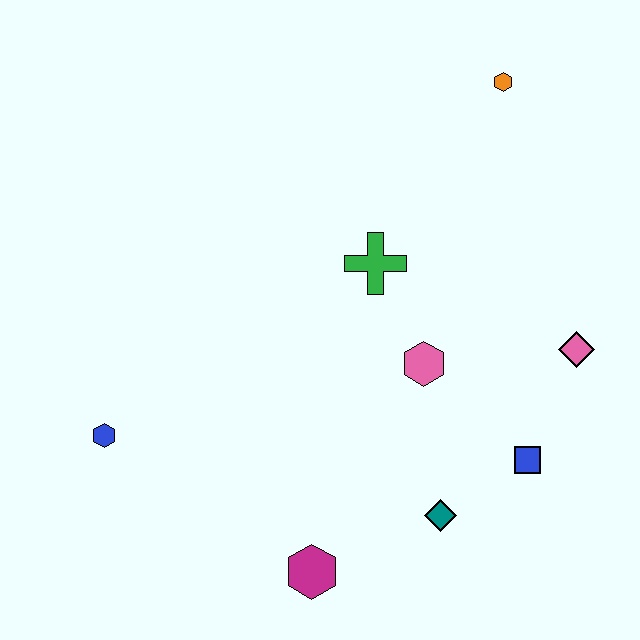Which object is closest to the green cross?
The pink hexagon is closest to the green cross.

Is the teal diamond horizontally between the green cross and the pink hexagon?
No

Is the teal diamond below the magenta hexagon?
No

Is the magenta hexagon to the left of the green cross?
Yes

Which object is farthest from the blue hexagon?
The orange hexagon is farthest from the blue hexagon.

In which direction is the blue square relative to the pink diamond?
The blue square is below the pink diamond.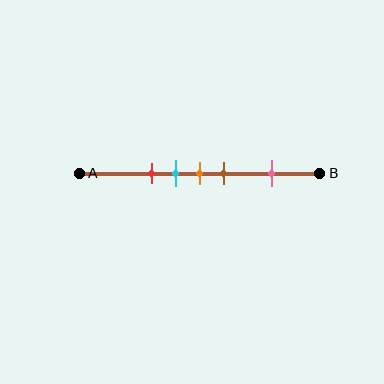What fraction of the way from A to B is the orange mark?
The orange mark is approximately 50% (0.5) of the way from A to B.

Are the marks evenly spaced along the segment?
No, the marks are not evenly spaced.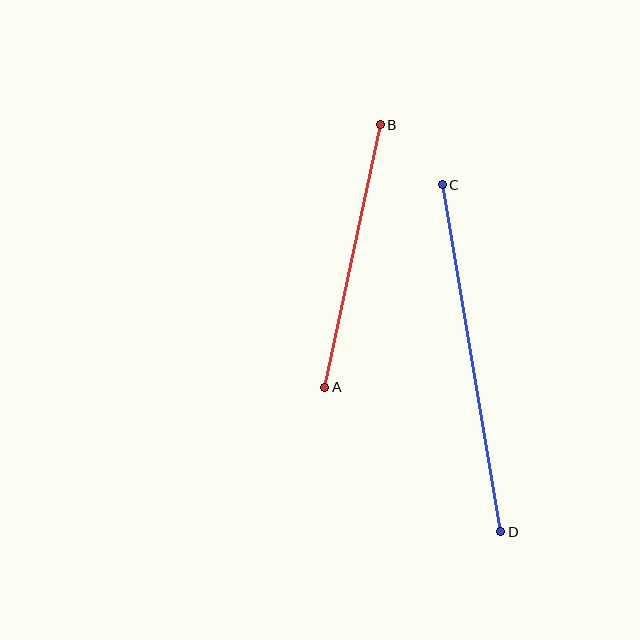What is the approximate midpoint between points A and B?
The midpoint is at approximately (352, 256) pixels.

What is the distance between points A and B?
The distance is approximately 268 pixels.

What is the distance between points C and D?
The distance is approximately 352 pixels.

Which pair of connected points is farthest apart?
Points C and D are farthest apart.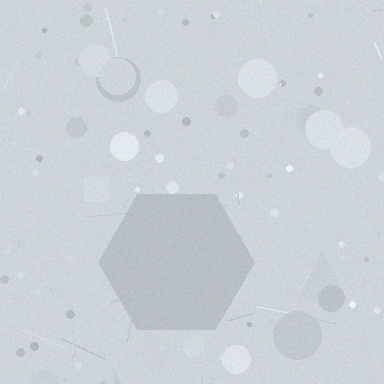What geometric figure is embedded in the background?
A hexagon is embedded in the background.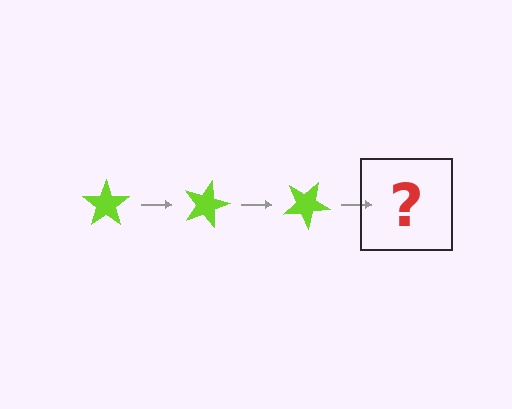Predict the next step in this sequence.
The next step is a lime star rotated 45 degrees.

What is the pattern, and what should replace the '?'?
The pattern is that the star rotates 15 degrees each step. The '?' should be a lime star rotated 45 degrees.